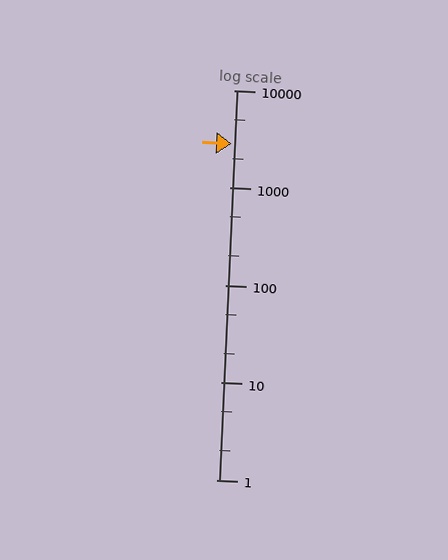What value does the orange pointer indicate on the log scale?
The pointer indicates approximately 2800.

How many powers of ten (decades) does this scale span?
The scale spans 4 decades, from 1 to 10000.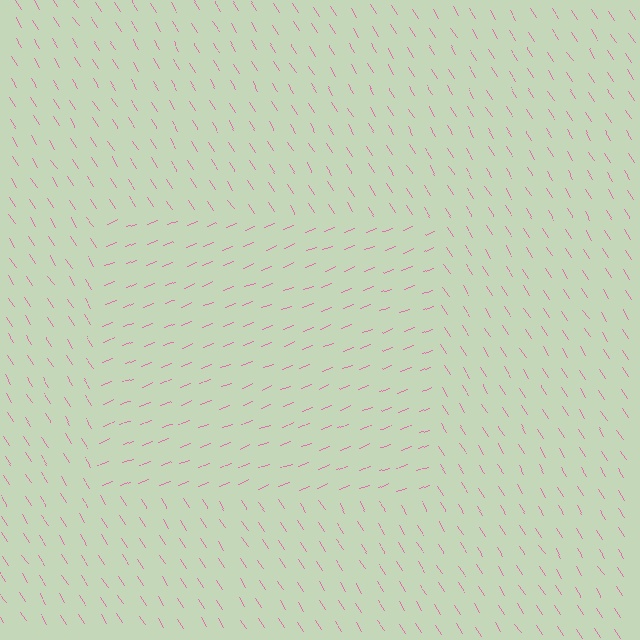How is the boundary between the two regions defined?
The boundary is defined purely by a change in line orientation (approximately 79 degrees difference). All lines are the same color and thickness.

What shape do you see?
I see a rectangle.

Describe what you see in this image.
The image is filled with small pink line segments. A rectangle region in the image has lines oriented differently from the surrounding lines, creating a visible texture boundary.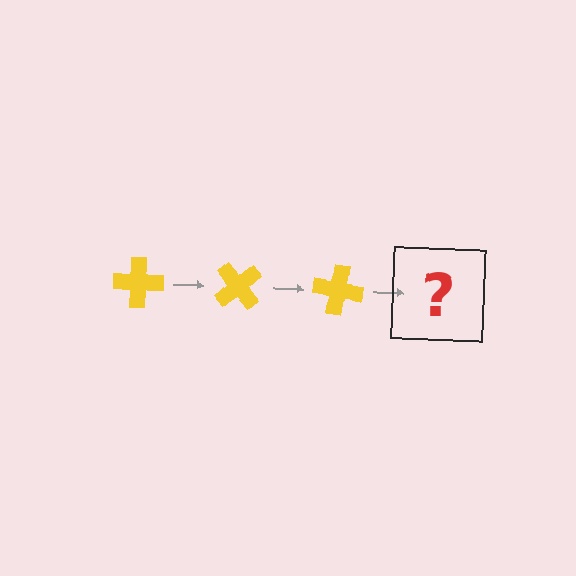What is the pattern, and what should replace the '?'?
The pattern is that the cross rotates 50 degrees each step. The '?' should be a yellow cross rotated 150 degrees.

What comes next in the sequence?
The next element should be a yellow cross rotated 150 degrees.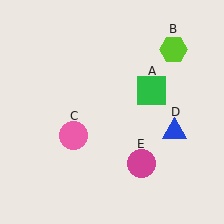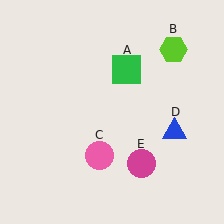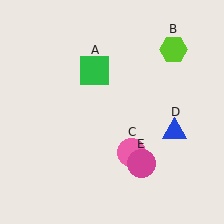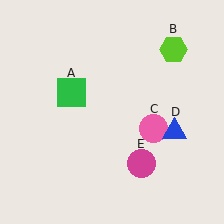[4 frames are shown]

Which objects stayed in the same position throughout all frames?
Lime hexagon (object B) and blue triangle (object D) and magenta circle (object E) remained stationary.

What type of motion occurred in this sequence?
The green square (object A), pink circle (object C) rotated counterclockwise around the center of the scene.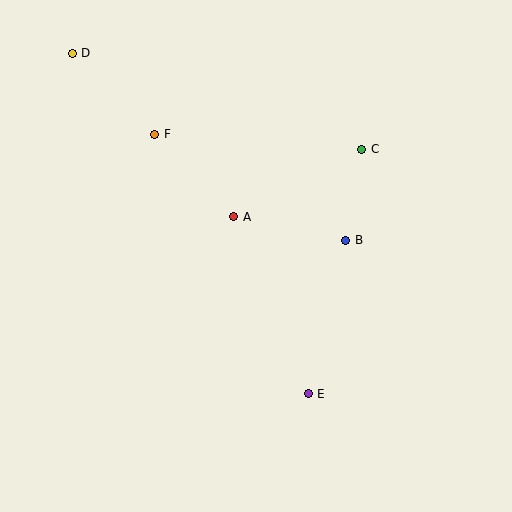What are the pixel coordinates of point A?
Point A is at (234, 217).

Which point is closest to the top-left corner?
Point D is closest to the top-left corner.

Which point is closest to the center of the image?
Point A at (234, 217) is closest to the center.